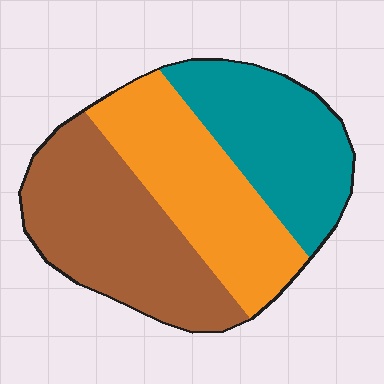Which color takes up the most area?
Brown, at roughly 35%.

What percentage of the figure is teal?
Teal covers roughly 30% of the figure.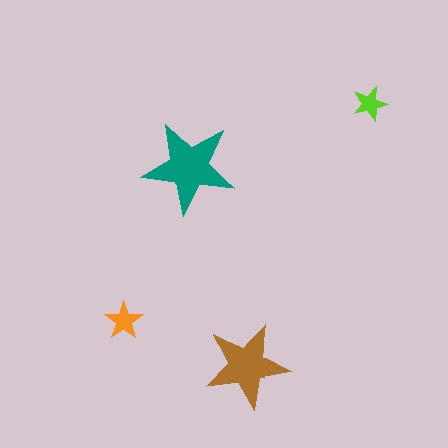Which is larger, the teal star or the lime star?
The teal one.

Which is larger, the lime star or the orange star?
The orange one.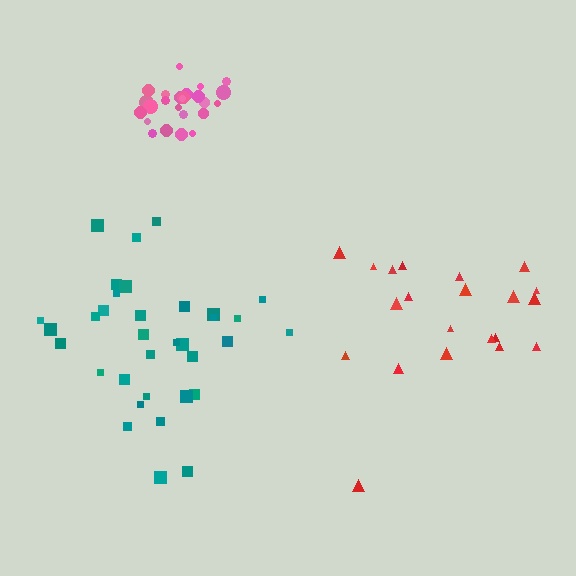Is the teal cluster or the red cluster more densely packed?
Teal.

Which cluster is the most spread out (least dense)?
Red.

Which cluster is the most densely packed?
Pink.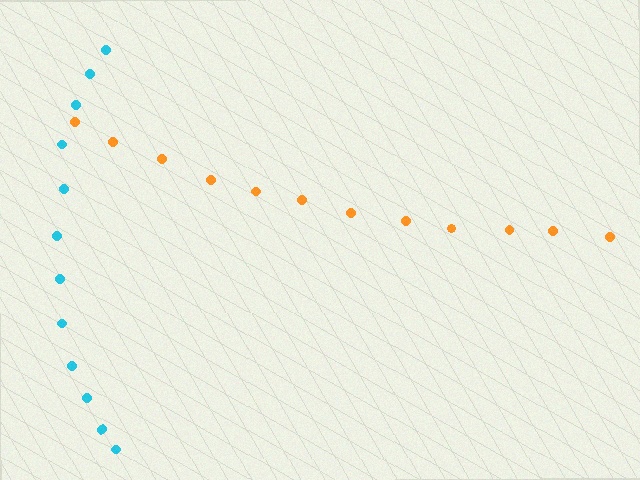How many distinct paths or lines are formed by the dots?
There are 2 distinct paths.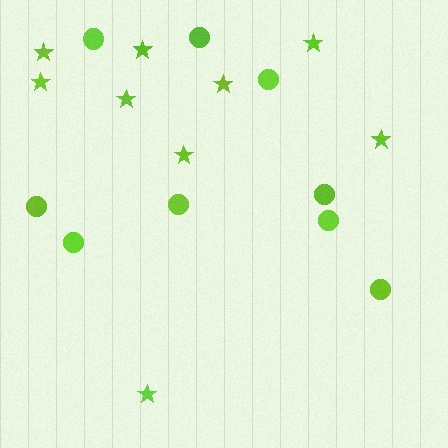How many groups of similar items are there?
There are 2 groups: one group of stars (9) and one group of circles (9).